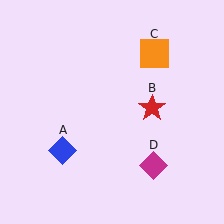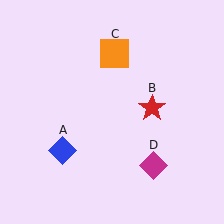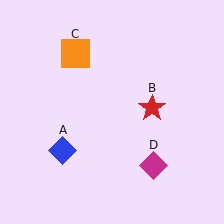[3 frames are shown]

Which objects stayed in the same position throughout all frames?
Blue diamond (object A) and red star (object B) and magenta diamond (object D) remained stationary.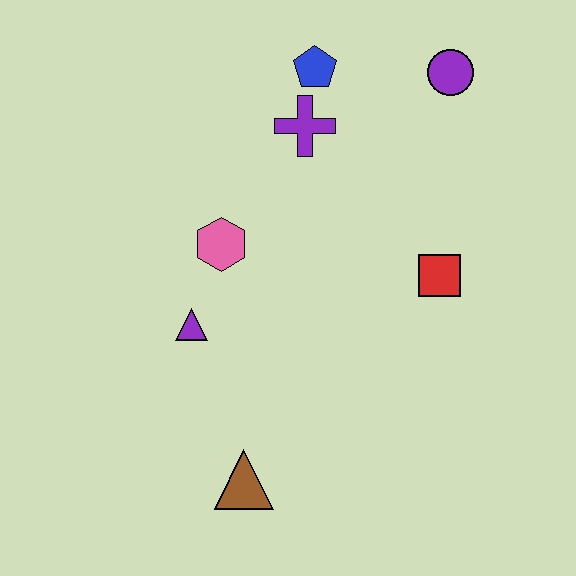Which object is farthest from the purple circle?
The brown triangle is farthest from the purple circle.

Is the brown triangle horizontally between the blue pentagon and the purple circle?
No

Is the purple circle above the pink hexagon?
Yes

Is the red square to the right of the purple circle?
No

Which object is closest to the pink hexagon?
The purple triangle is closest to the pink hexagon.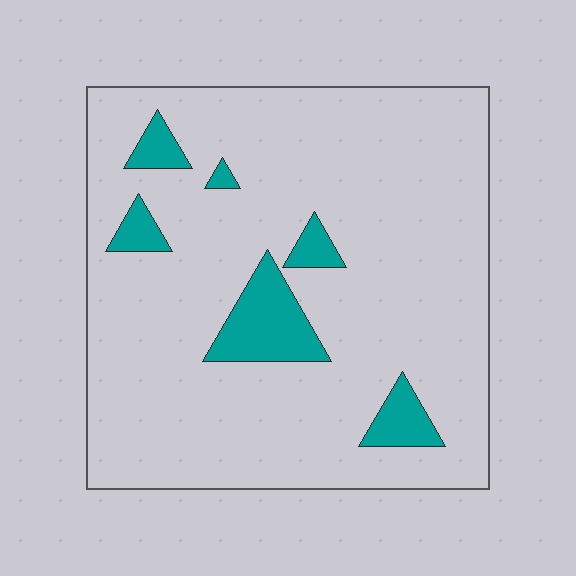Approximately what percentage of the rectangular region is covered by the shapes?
Approximately 10%.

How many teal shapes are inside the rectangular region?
6.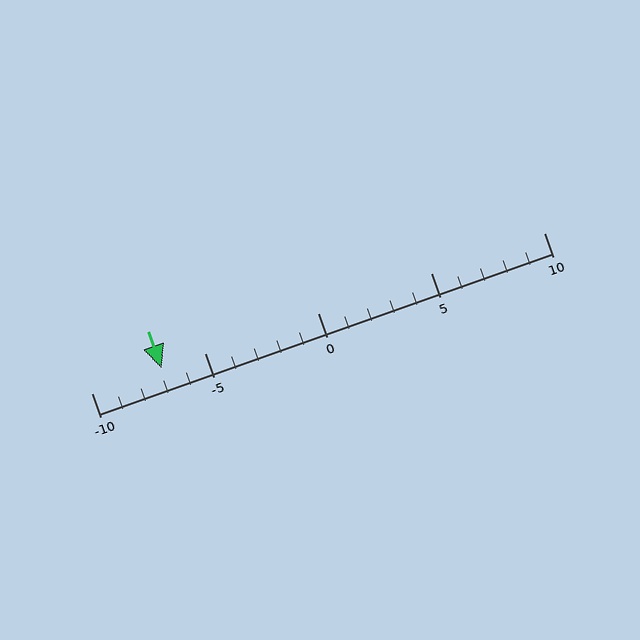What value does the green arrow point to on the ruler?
The green arrow points to approximately -7.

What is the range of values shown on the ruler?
The ruler shows values from -10 to 10.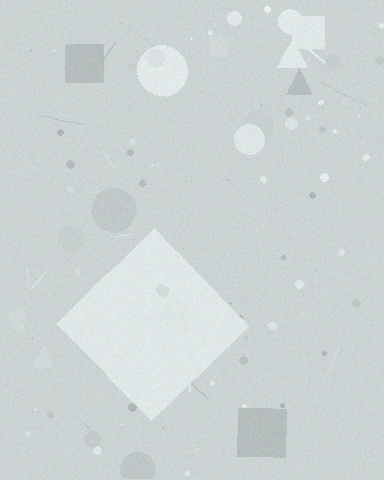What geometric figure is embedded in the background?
A diamond is embedded in the background.